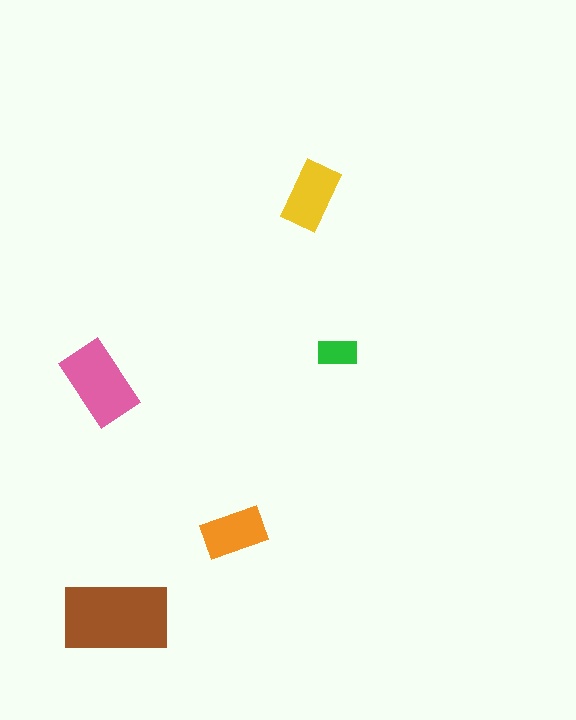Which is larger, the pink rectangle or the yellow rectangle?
The pink one.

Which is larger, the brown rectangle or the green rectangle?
The brown one.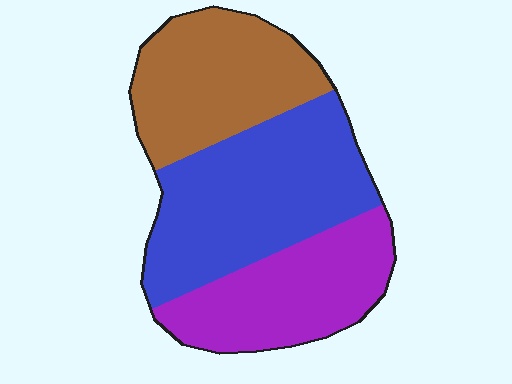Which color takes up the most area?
Blue, at roughly 40%.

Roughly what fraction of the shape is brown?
Brown covers 30% of the shape.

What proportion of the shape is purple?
Purple takes up between a sixth and a third of the shape.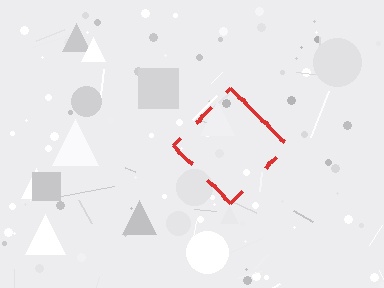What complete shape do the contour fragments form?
The contour fragments form a diamond.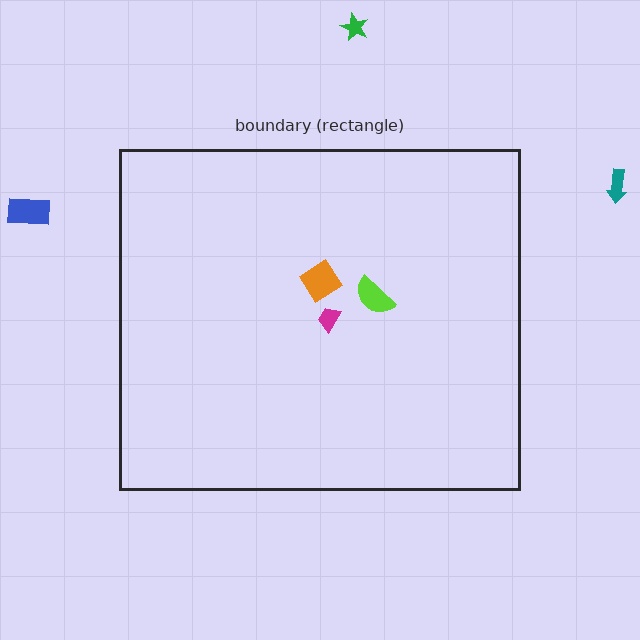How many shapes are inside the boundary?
3 inside, 3 outside.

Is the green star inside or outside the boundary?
Outside.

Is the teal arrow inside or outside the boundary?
Outside.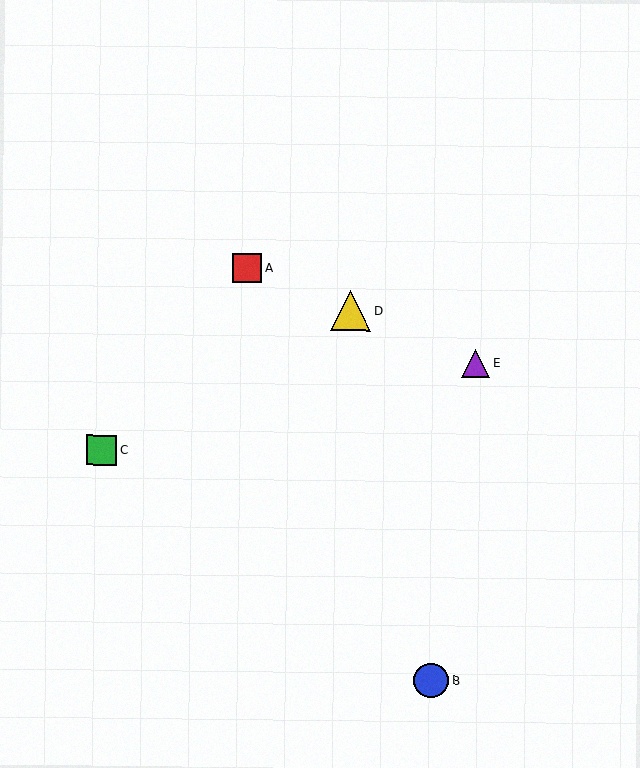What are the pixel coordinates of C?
Object C is at (102, 450).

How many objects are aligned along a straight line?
3 objects (A, D, E) are aligned along a straight line.